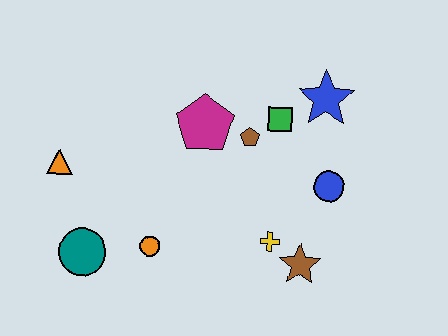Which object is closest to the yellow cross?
The brown star is closest to the yellow cross.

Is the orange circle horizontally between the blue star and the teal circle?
Yes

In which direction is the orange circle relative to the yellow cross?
The orange circle is to the left of the yellow cross.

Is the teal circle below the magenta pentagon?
Yes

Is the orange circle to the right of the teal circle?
Yes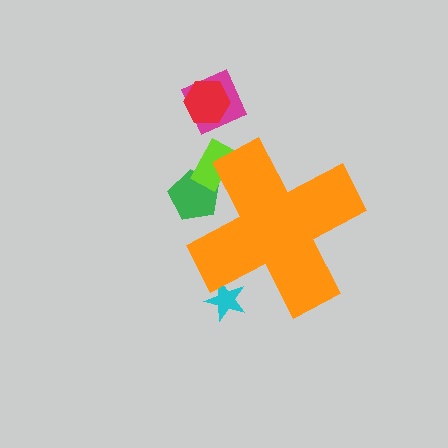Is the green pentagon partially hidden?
Yes, the green pentagon is partially hidden behind the orange cross.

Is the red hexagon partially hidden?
No, the red hexagon is fully visible.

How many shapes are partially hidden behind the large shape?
3 shapes are partially hidden.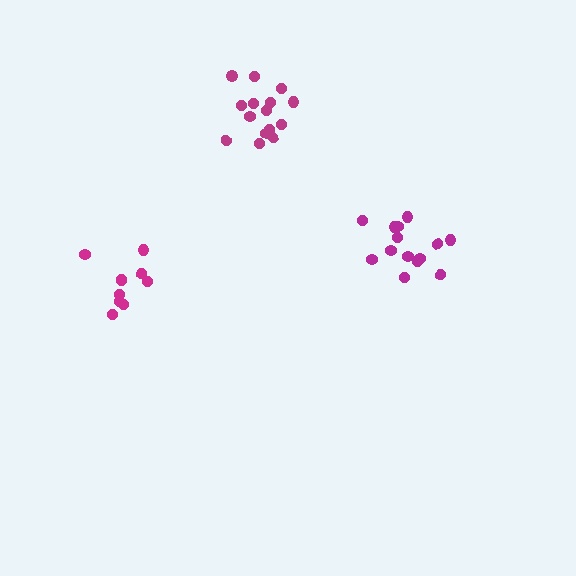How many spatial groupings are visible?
There are 3 spatial groupings.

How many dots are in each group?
Group 1: 10 dots, Group 2: 14 dots, Group 3: 15 dots (39 total).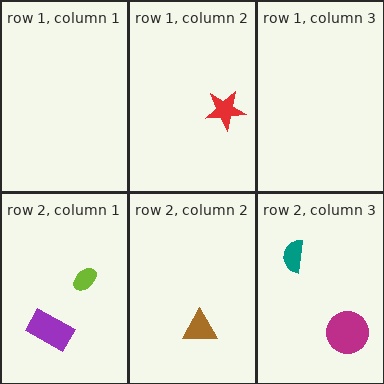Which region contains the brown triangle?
The row 2, column 2 region.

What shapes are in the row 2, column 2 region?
The brown triangle.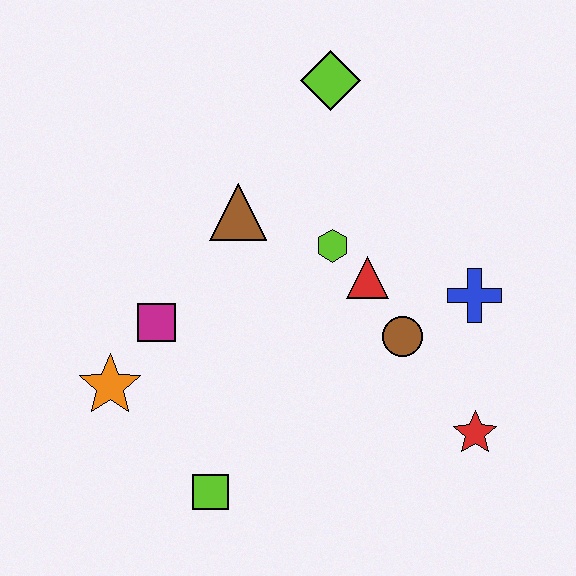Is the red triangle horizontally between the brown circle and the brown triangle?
Yes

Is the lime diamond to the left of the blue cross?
Yes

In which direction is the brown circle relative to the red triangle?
The brown circle is below the red triangle.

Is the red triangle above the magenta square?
Yes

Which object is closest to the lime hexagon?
The red triangle is closest to the lime hexagon.